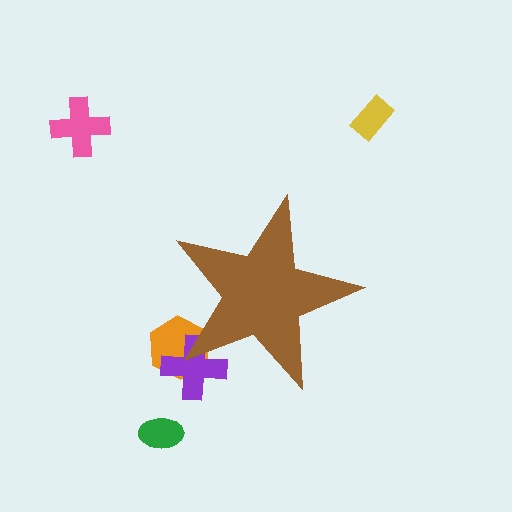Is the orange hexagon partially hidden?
Yes, the orange hexagon is partially hidden behind the brown star.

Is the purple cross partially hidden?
Yes, the purple cross is partially hidden behind the brown star.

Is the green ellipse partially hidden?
No, the green ellipse is fully visible.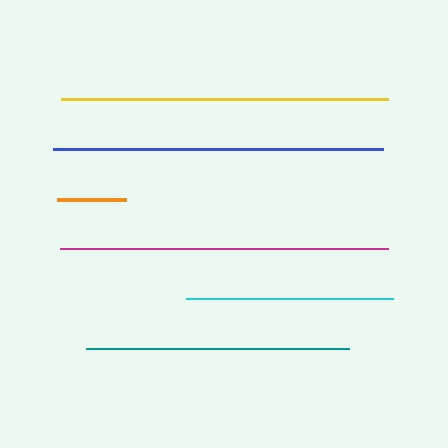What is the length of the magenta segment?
The magenta segment is approximately 328 pixels long.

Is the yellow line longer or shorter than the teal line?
The yellow line is longer than the teal line.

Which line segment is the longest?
The blue line is the longest at approximately 330 pixels.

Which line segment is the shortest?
The orange line is the shortest at approximately 69 pixels.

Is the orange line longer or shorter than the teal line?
The teal line is longer than the orange line.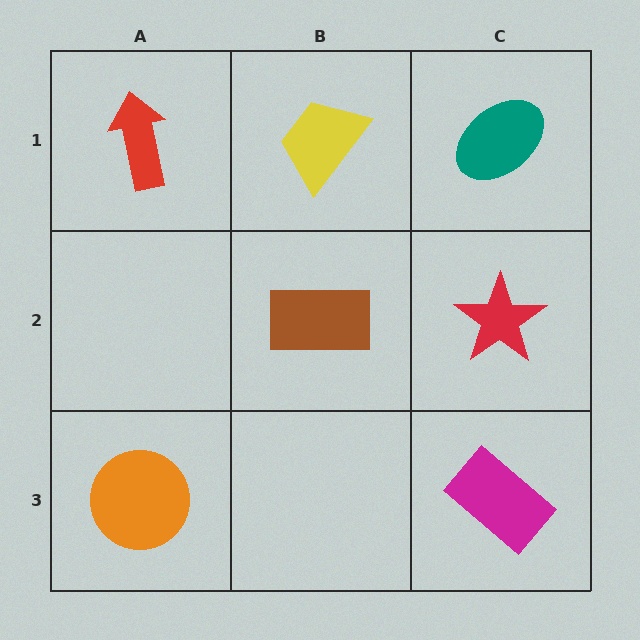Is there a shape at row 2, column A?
No, that cell is empty.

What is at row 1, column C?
A teal ellipse.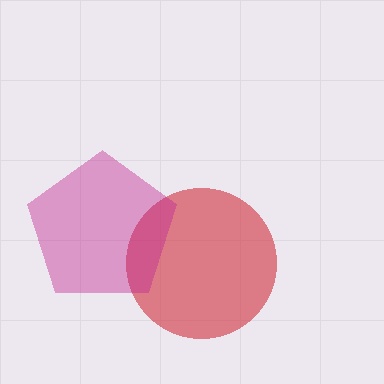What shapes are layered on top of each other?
The layered shapes are: a red circle, a magenta pentagon.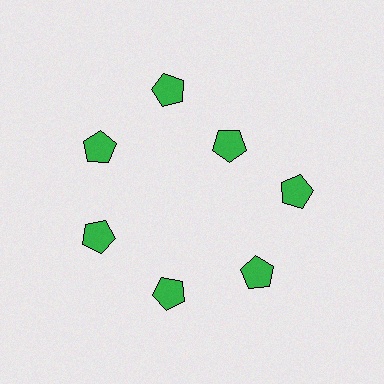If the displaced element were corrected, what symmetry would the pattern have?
It would have 7-fold rotational symmetry — the pattern would map onto itself every 51 degrees.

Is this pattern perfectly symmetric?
No. The 7 green pentagons are arranged in a ring, but one element near the 1 o'clock position is pulled inward toward the center, breaking the 7-fold rotational symmetry.